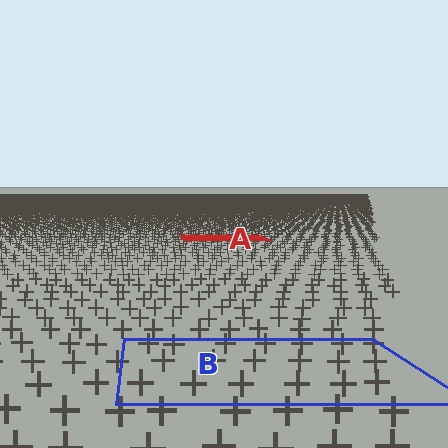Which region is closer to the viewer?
Region B is closer. The texture elements there are larger and more spread out.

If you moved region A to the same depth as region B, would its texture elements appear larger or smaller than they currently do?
They would appear larger. At a closer depth, the same texture elements are projected at a bigger on-screen size.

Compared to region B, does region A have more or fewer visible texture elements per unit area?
Region A has more texture elements per unit area — they are packed more densely because it is farther away.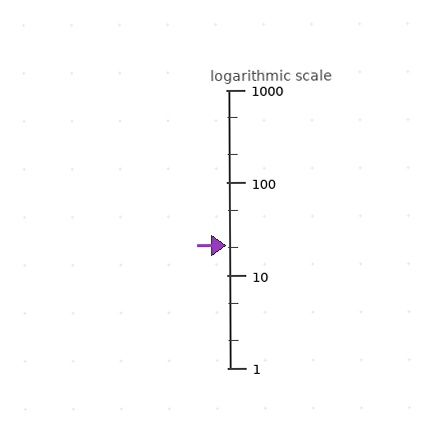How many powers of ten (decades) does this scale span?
The scale spans 3 decades, from 1 to 1000.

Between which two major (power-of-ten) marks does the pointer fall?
The pointer is between 10 and 100.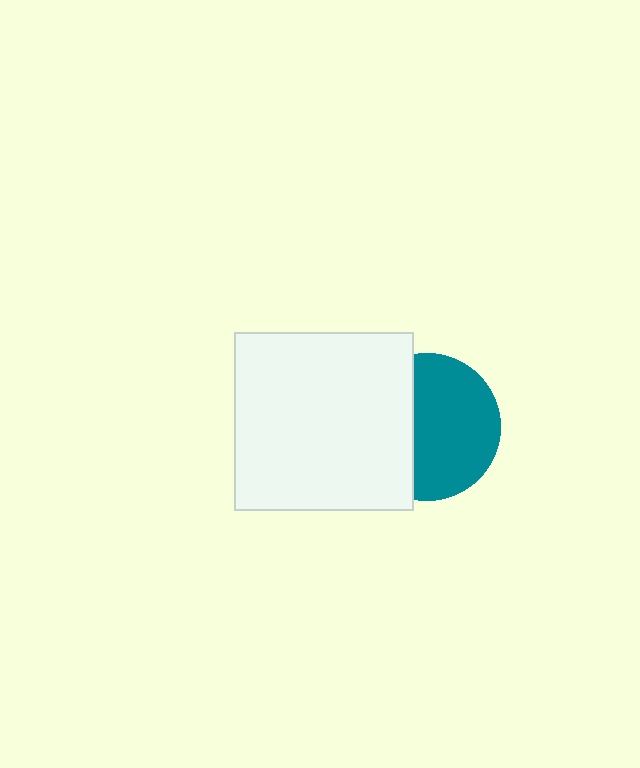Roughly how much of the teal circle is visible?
About half of it is visible (roughly 62%).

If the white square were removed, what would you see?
You would see the complete teal circle.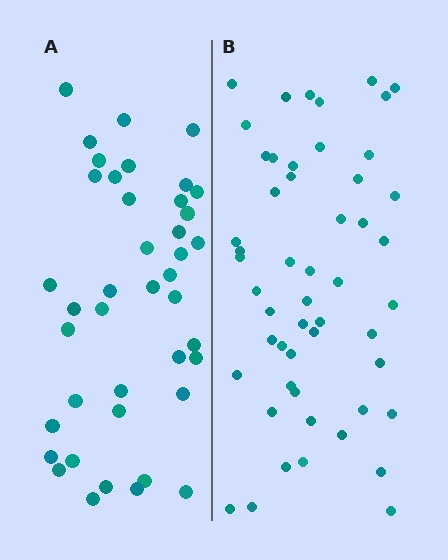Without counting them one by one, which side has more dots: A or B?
Region B (the right region) has more dots.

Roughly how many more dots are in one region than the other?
Region B has roughly 12 or so more dots than region A.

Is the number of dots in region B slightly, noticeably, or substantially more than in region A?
Region B has noticeably more, but not dramatically so. The ratio is roughly 1.3 to 1.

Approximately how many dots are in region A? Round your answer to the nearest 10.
About 40 dots. (The exact count is 41, which rounds to 40.)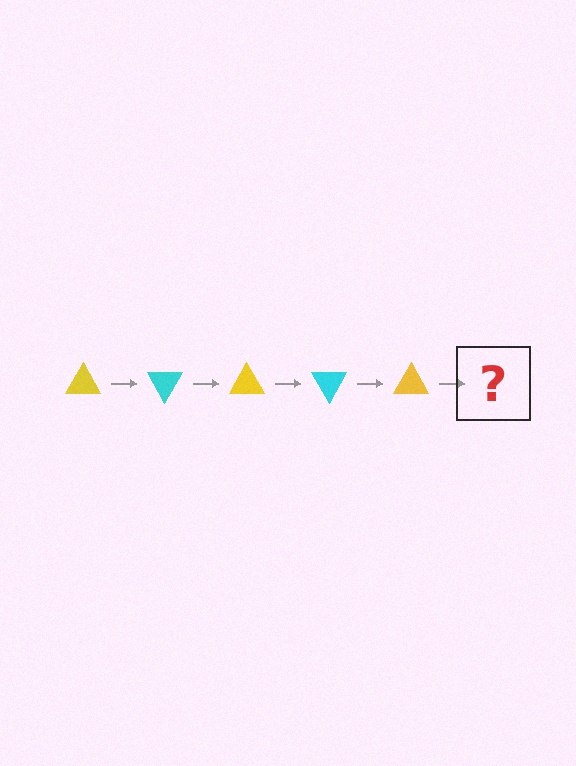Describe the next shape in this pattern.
It should be a cyan triangle, rotated 300 degrees from the start.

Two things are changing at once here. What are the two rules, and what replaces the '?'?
The two rules are that it rotates 60 degrees each step and the color cycles through yellow and cyan. The '?' should be a cyan triangle, rotated 300 degrees from the start.